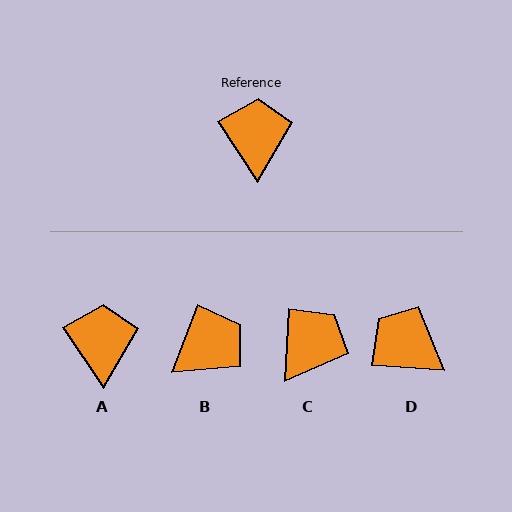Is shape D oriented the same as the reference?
No, it is off by about 52 degrees.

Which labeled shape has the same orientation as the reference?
A.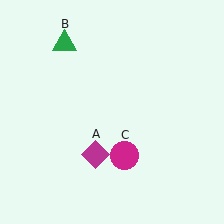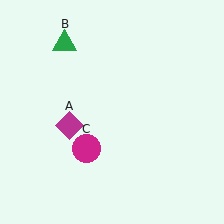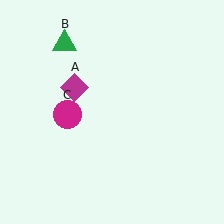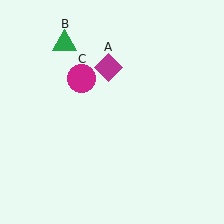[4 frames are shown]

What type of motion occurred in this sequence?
The magenta diamond (object A), magenta circle (object C) rotated clockwise around the center of the scene.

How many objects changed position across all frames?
2 objects changed position: magenta diamond (object A), magenta circle (object C).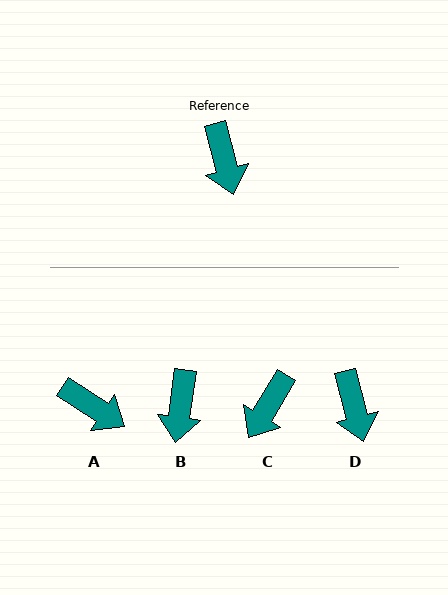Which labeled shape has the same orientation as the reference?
D.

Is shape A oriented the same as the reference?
No, it is off by about 42 degrees.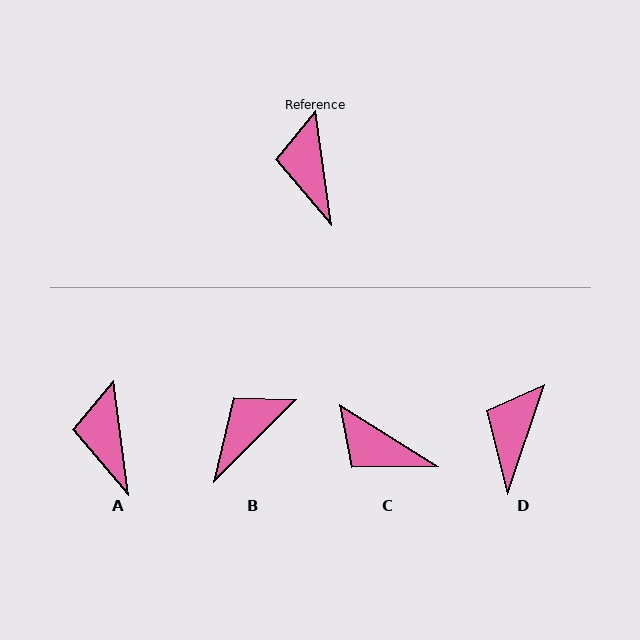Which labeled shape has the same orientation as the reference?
A.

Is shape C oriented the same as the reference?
No, it is off by about 50 degrees.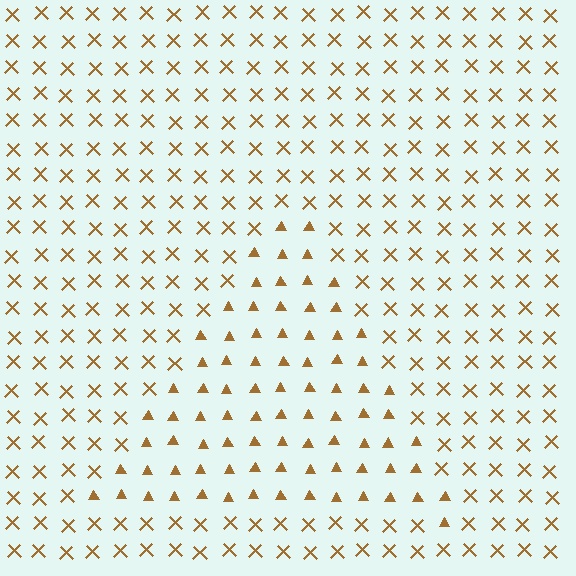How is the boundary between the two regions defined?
The boundary is defined by a change in element shape: triangles inside vs. X marks outside. All elements share the same color and spacing.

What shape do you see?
I see a triangle.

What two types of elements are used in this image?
The image uses triangles inside the triangle region and X marks outside it.